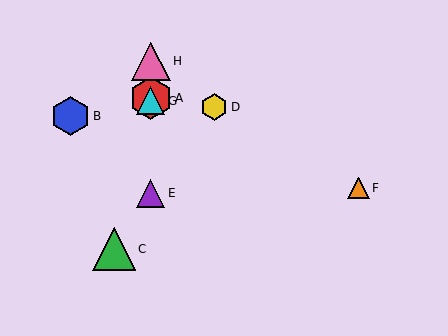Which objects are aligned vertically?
Objects A, E, G, H are aligned vertically.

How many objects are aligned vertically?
4 objects (A, E, G, H) are aligned vertically.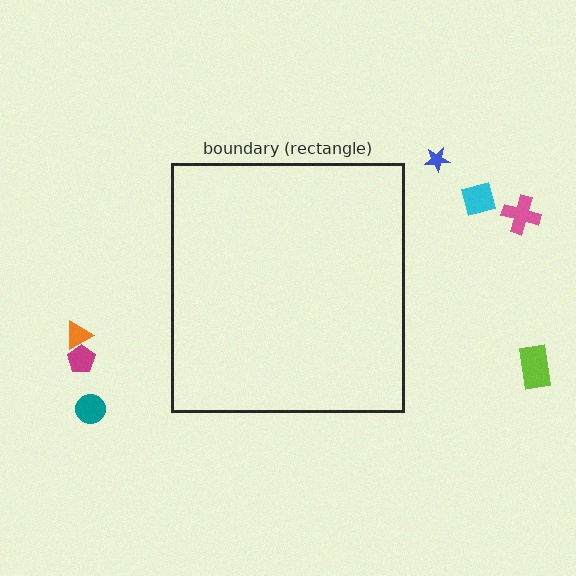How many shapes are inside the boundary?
0 inside, 7 outside.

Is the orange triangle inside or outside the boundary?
Outside.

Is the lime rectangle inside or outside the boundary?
Outside.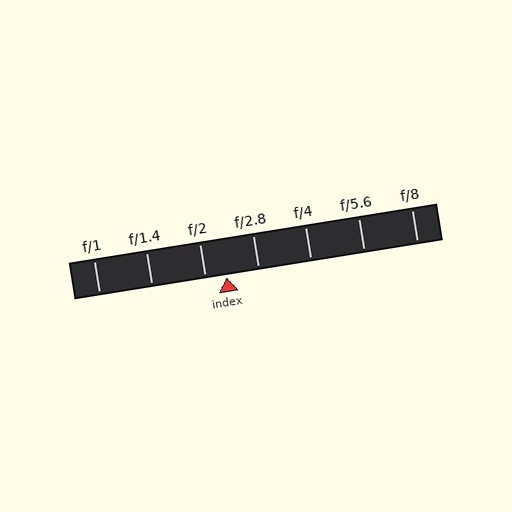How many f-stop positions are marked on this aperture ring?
There are 7 f-stop positions marked.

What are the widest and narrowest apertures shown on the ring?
The widest aperture shown is f/1 and the narrowest is f/8.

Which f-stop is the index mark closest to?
The index mark is closest to f/2.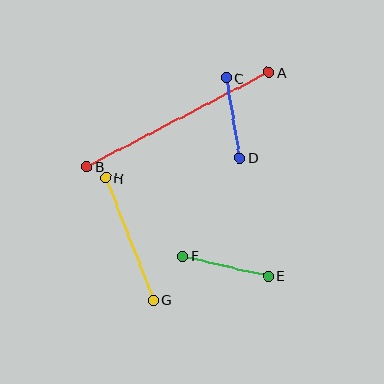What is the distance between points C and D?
The distance is approximately 81 pixels.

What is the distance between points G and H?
The distance is approximately 132 pixels.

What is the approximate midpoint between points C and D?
The midpoint is at approximately (233, 118) pixels.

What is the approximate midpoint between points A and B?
The midpoint is at approximately (178, 119) pixels.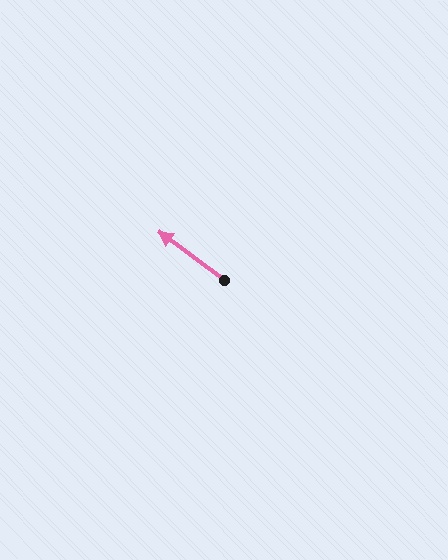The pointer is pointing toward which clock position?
Roughly 10 o'clock.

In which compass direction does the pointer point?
Northwest.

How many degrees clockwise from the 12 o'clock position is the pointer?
Approximately 307 degrees.